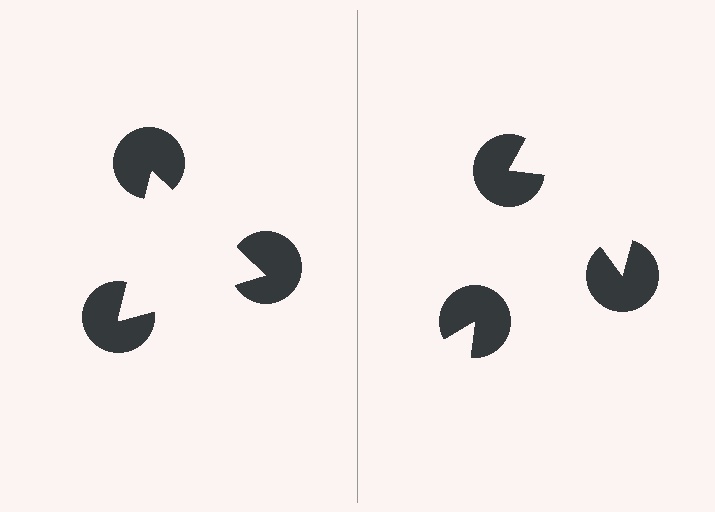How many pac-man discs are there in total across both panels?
6 — 3 on each side.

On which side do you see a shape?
An illusory triangle appears on the left side. On the right side the wedge cuts are rotated, so no coherent shape forms.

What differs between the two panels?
The pac-man discs are positioned identically on both sides; only the wedge orientations differ. On the left they align to a triangle; on the right they are misaligned.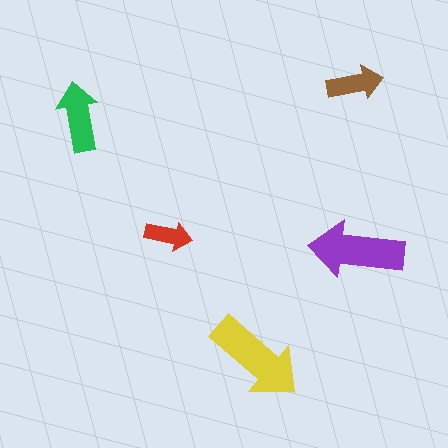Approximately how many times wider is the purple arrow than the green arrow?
About 1.5 times wider.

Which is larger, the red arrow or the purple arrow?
The purple one.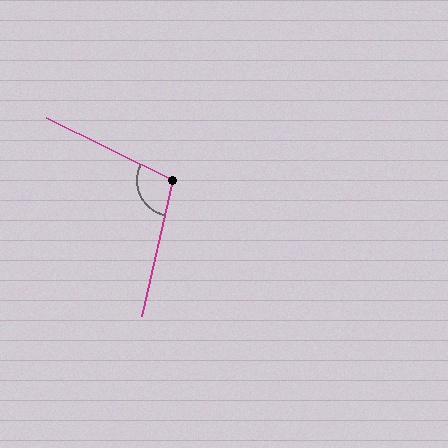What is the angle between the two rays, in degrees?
Approximately 103 degrees.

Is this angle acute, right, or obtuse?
It is obtuse.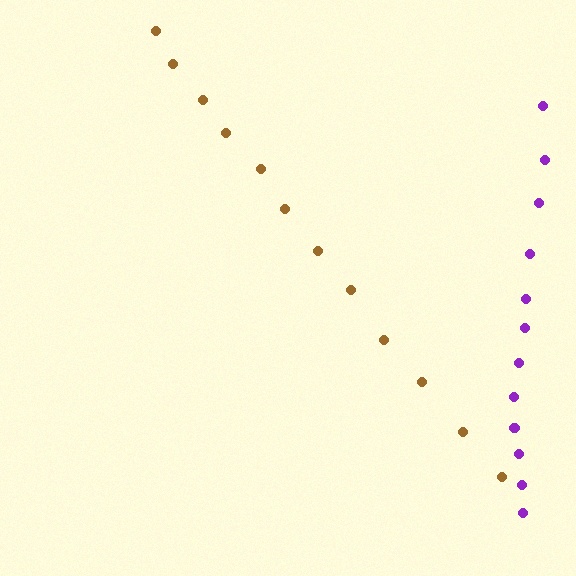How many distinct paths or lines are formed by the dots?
There are 2 distinct paths.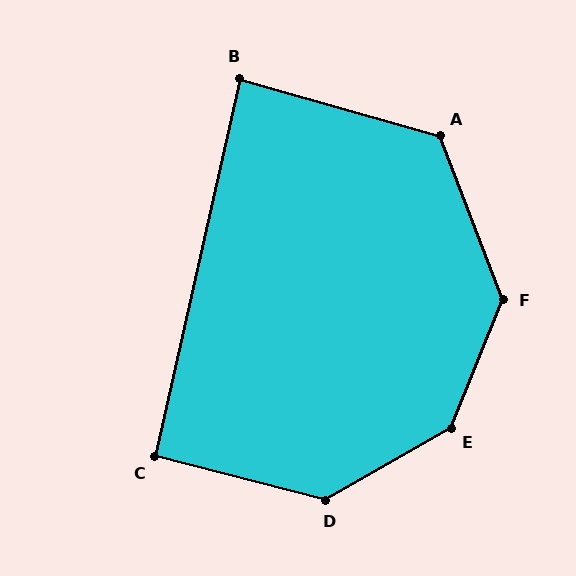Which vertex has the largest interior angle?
E, at approximately 141 degrees.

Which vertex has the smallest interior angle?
B, at approximately 87 degrees.